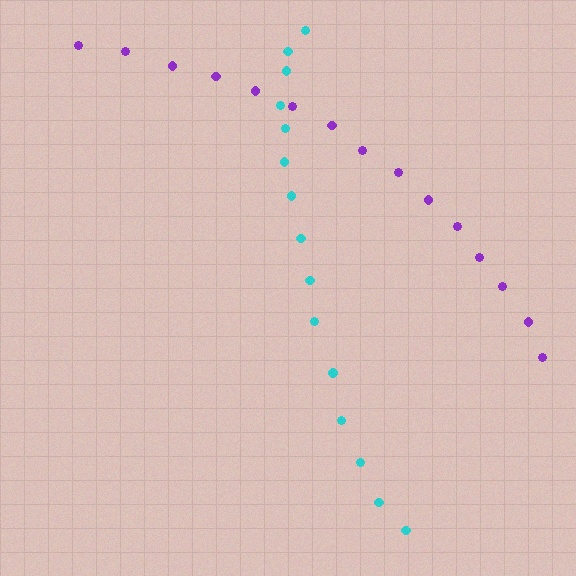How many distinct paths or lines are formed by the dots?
There are 2 distinct paths.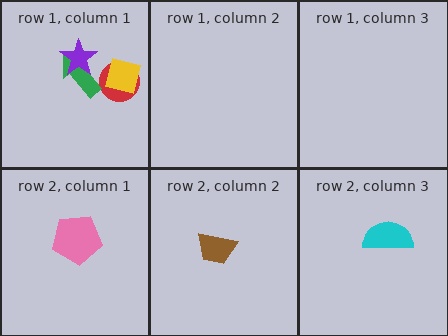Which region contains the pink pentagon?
The row 2, column 1 region.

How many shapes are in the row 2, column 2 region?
1.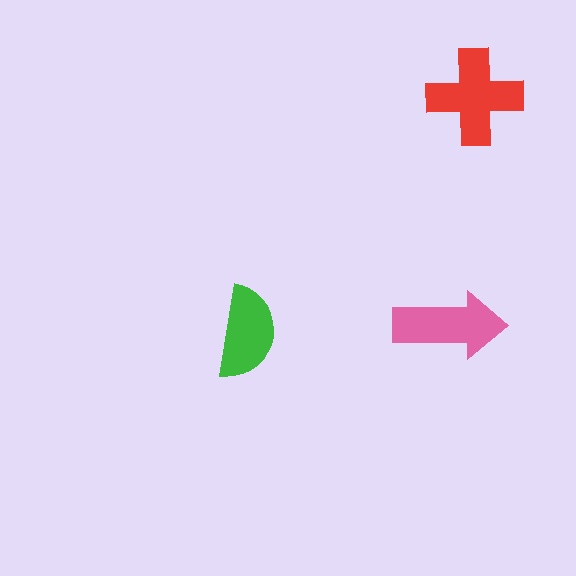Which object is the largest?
The red cross.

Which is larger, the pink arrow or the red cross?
The red cross.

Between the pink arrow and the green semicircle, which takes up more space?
The pink arrow.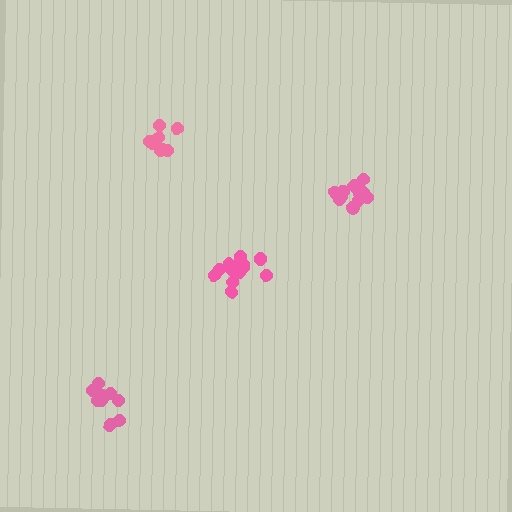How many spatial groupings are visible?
There are 4 spatial groupings.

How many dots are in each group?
Group 1: 15 dots, Group 2: 10 dots, Group 3: 13 dots, Group 4: 11 dots (49 total).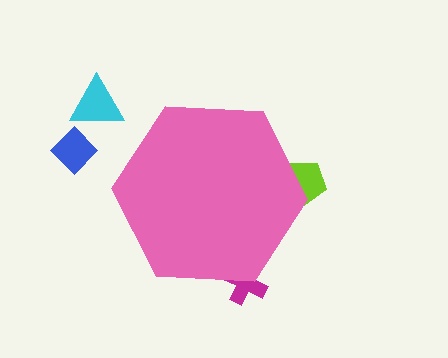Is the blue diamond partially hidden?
No, the blue diamond is fully visible.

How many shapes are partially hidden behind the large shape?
2 shapes are partially hidden.